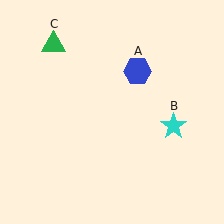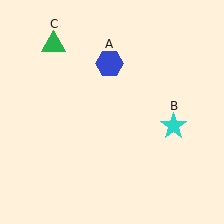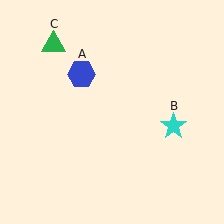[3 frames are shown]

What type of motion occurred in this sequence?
The blue hexagon (object A) rotated counterclockwise around the center of the scene.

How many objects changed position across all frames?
1 object changed position: blue hexagon (object A).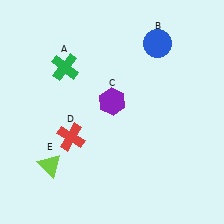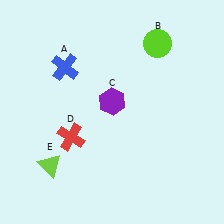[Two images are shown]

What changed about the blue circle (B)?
In Image 1, B is blue. In Image 2, it changed to lime.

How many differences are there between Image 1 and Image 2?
There are 2 differences between the two images.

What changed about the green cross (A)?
In Image 1, A is green. In Image 2, it changed to blue.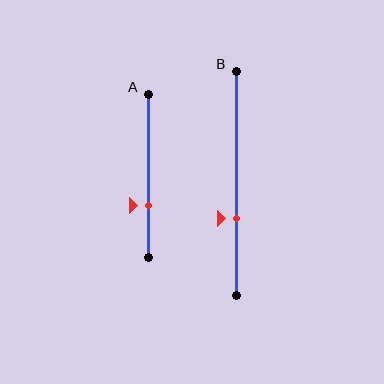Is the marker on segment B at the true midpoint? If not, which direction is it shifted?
No, the marker on segment B is shifted downward by about 16% of the segment length.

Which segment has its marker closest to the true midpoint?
Segment B has its marker closest to the true midpoint.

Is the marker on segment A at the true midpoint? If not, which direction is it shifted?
No, the marker on segment A is shifted downward by about 18% of the segment length.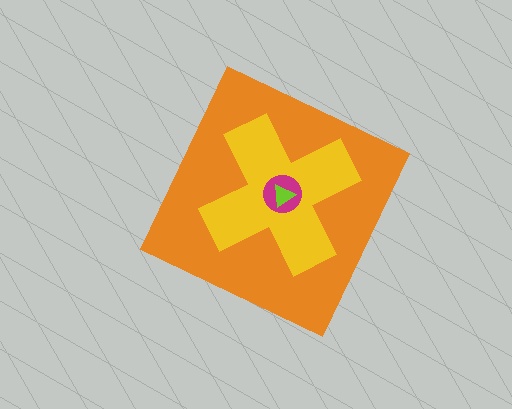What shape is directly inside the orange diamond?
The yellow cross.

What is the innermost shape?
The lime triangle.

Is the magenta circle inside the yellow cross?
Yes.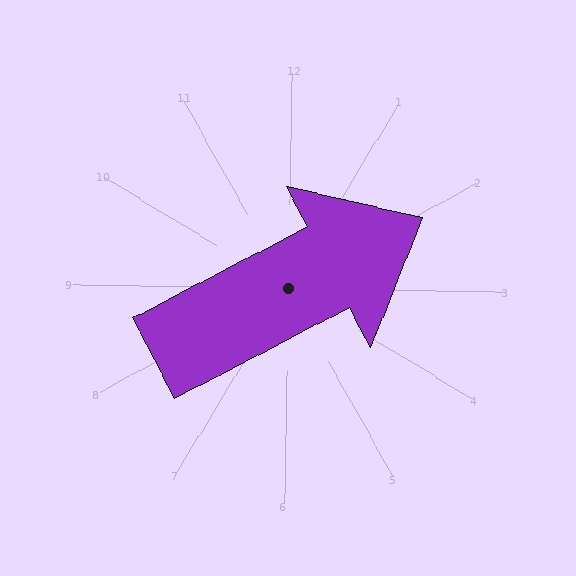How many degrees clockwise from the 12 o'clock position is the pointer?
Approximately 61 degrees.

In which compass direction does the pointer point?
Northeast.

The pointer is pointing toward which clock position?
Roughly 2 o'clock.